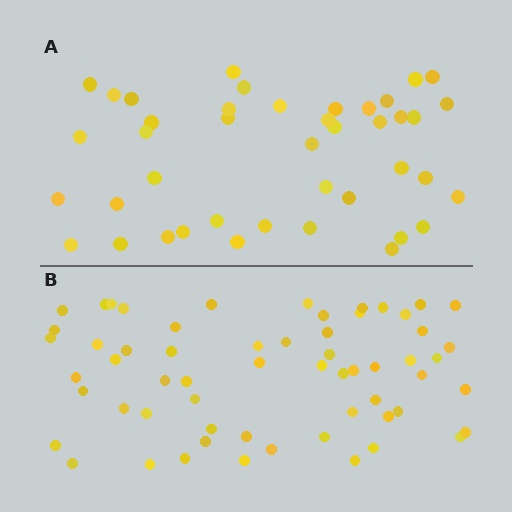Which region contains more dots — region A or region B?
Region B (the bottom region) has more dots.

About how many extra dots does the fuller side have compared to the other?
Region B has approximately 20 more dots than region A.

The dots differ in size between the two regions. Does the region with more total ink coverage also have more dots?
No. Region A has more total ink coverage because its dots are larger, but region B actually contains more individual dots. Total area can be misleading — the number of items is what matters here.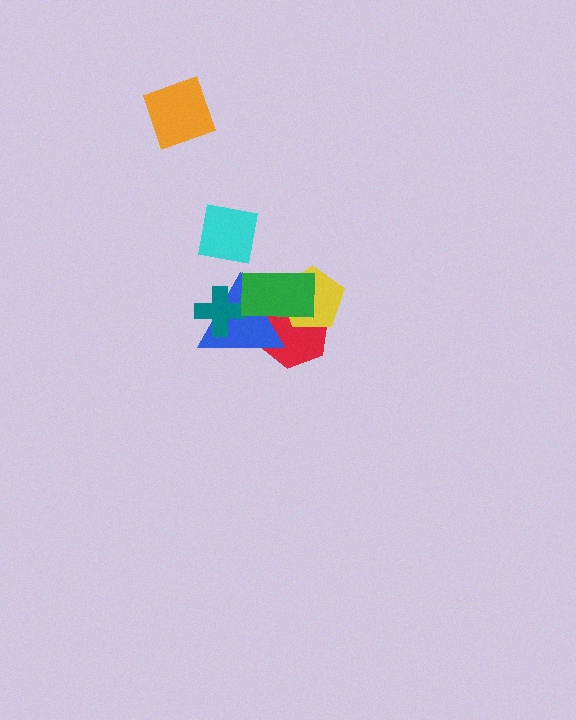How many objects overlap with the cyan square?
0 objects overlap with the cyan square.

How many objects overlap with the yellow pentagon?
3 objects overlap with the yellow pentagon.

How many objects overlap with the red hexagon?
3 objects overlap with the red hexagon.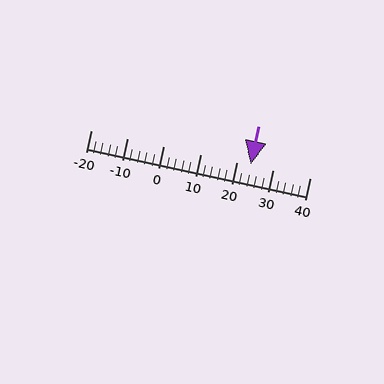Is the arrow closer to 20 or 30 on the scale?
The arrow is closer to 20.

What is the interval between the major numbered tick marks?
The major tick marks are spaced 10 units apart.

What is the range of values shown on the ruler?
The ruler shows values from -20 to 40.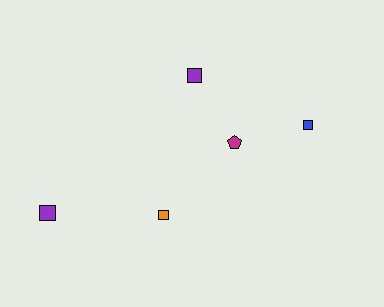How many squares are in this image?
There are 4 squares.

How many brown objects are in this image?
There are no brown objects.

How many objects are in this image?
There are 5 objects.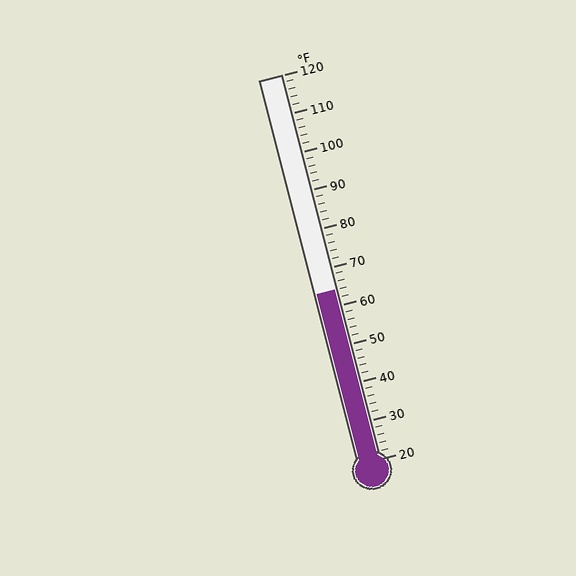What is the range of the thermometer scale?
The thermometer scale ranges from 20°F to 120°F.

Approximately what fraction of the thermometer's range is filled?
The thermometer is filled to approximately 45% of its range.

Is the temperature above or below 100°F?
The temperature is below 100°F.